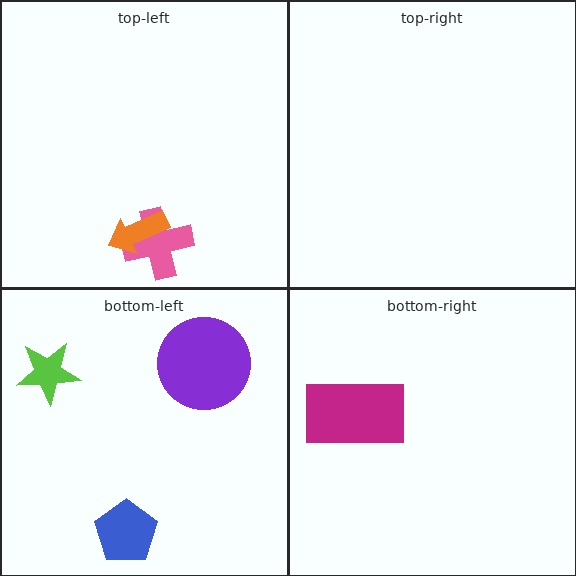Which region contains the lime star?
The bottom-left region.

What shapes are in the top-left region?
The pink cross, the orange arrow.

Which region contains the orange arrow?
The top-left region.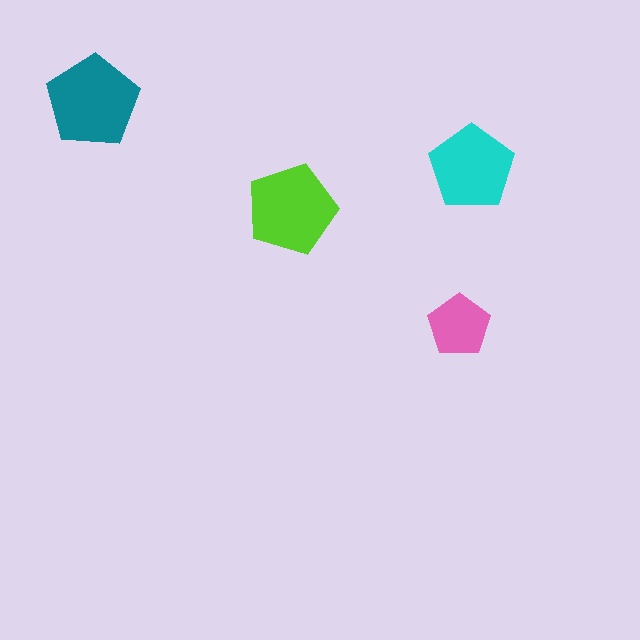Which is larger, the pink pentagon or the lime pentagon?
The lime one.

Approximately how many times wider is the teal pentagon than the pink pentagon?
About 1.5 times wider.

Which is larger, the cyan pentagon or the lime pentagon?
The lime one.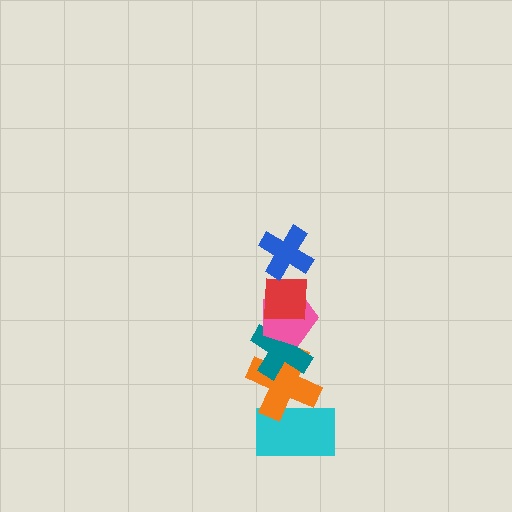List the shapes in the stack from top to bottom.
From top to bottom: the blue cross, the red square, the pink pentagon, the teal cross, the orange cross, the cyan rectangle.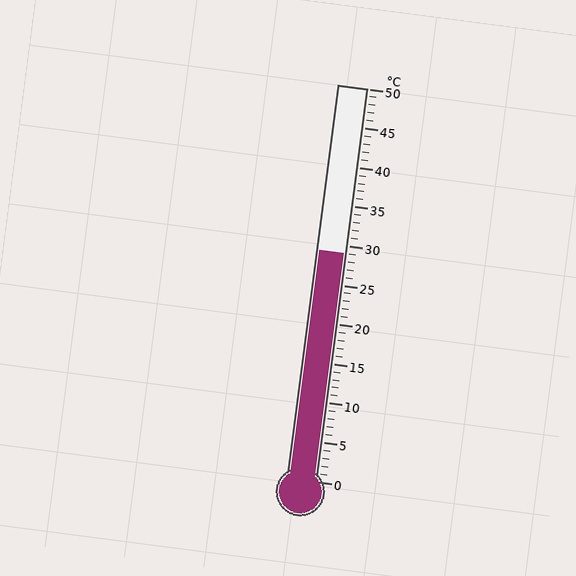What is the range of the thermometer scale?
The thermometer scale ranges from 0°C to 50°C.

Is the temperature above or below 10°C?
The temperature is above 10°C.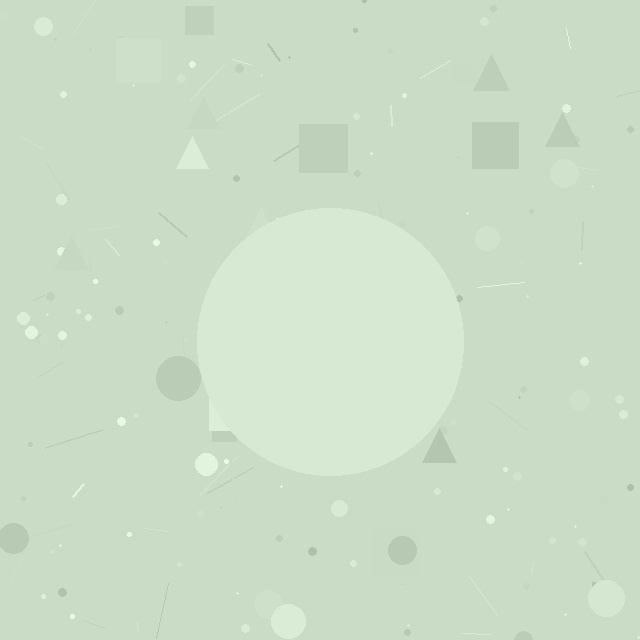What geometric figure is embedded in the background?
A circle is embedded in the background.